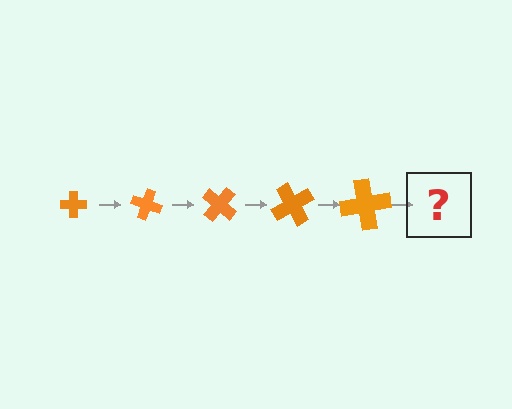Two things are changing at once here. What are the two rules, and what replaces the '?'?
The two rules are that the cross grows larger each step and it rotates 20 degrees each step. The '?' should be a cross, larger than the previous one and rotated 100 degrees from the start.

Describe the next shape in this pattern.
It should be a cross, larger than the previous one and rotated 100 degrees from the start.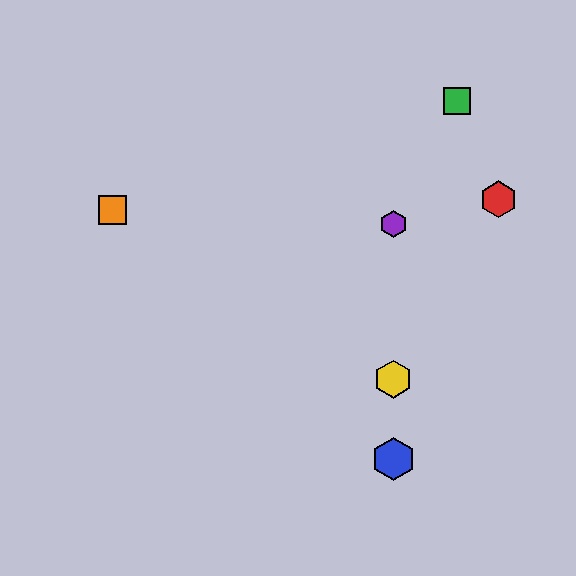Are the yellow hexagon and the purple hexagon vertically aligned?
Yes, both are at x≈393.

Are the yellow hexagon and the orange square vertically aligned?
No, the yellow hexagon is at x≈393 and the orange square is at x≈113.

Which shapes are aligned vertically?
The blue hexagon, the yellow hexagon, the purple hexagon are aligned vertically.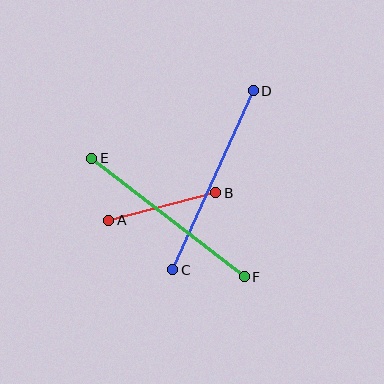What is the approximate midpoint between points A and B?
The midpoint is at approximately (162, 206) pixels.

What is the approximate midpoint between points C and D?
The midpoint is at approximately (213, 180) pixels.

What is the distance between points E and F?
The distance is approximately 193 pixels.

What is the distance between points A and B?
The distance is approximately 111 pixels.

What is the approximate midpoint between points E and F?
The midpoint is at approximately (168, 218) pixels.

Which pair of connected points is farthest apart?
Points C and D are farthest apart.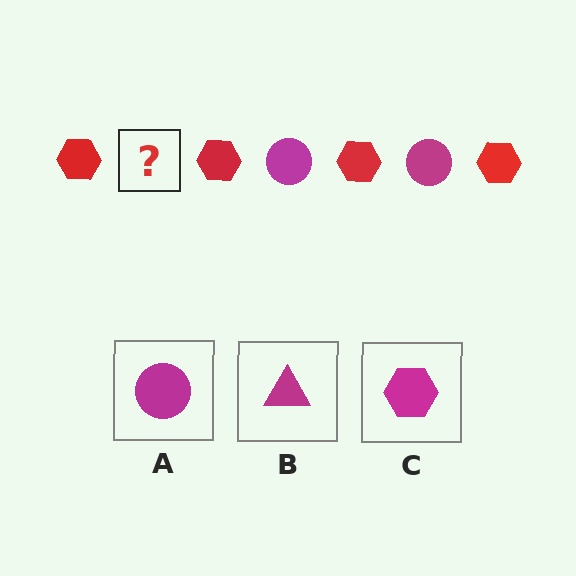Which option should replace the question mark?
Option A.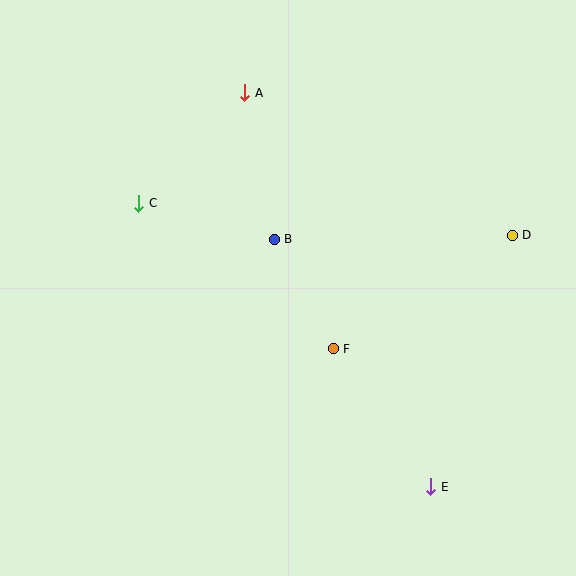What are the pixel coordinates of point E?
Point E is at (431, 487).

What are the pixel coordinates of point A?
Point A is at (245, 93).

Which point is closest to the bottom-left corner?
Point C is closest to the bottom-left corner.